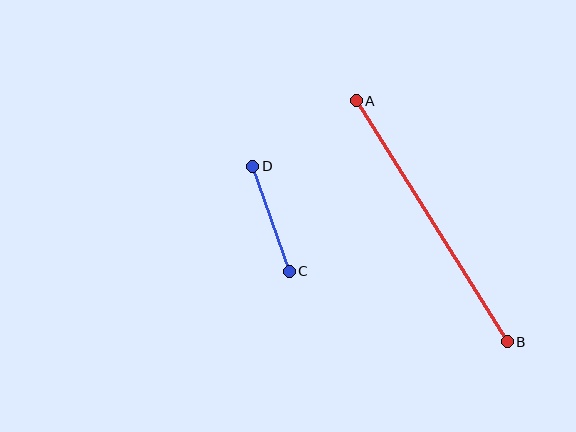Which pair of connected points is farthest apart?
Points A and B are farthest apart.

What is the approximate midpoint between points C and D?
The midpoint is at approximately (271, 219) pixels.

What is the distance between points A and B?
The distance is approximately 284 pixels.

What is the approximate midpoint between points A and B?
The midpoint is at approximately (432, 221) pixels.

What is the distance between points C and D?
The distance is approximately 111 pixels.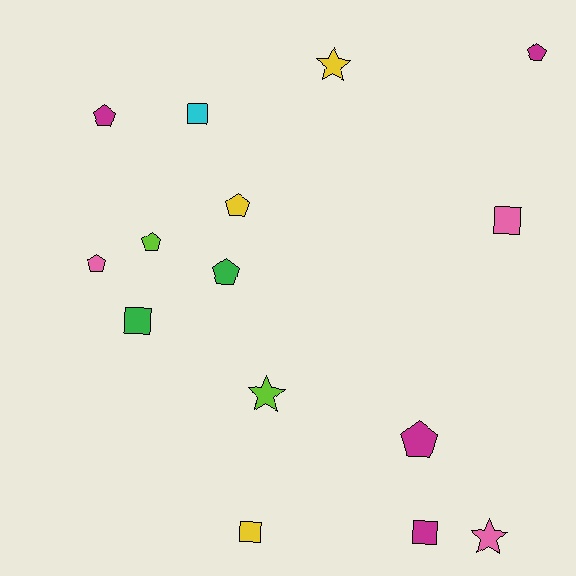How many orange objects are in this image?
There are no orange objects.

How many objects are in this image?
There are 15 objects.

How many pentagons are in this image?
There are 7 pentagons.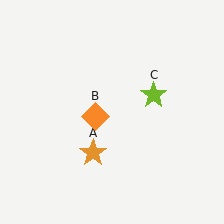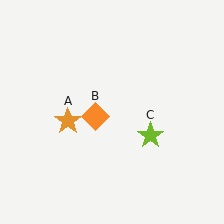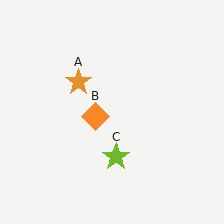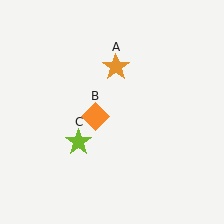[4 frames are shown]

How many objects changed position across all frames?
2 objects changed position: orange star (object A), lime star (object C).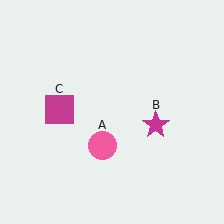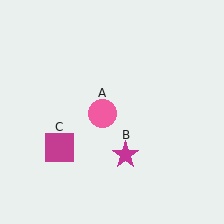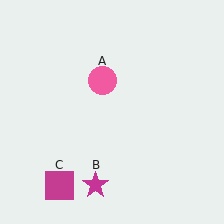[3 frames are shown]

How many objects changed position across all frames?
3 objects changed position: pink circle (object A), magenta star (object B), magenta square (object C).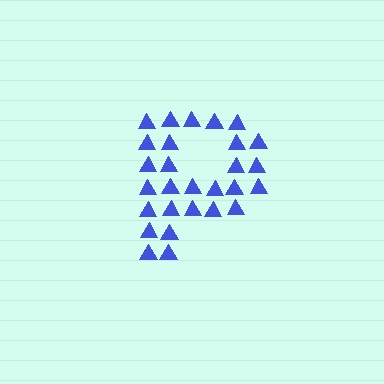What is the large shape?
The large shape is the letter P.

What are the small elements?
The small elements are triangles.